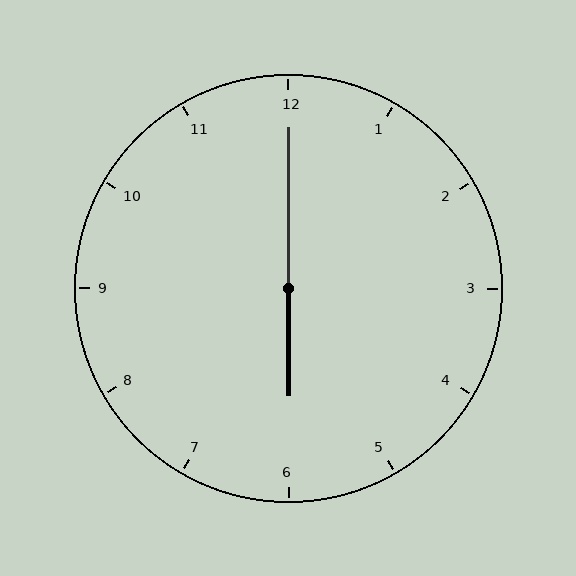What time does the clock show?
6:00.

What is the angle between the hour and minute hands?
Approximately 180 degrees.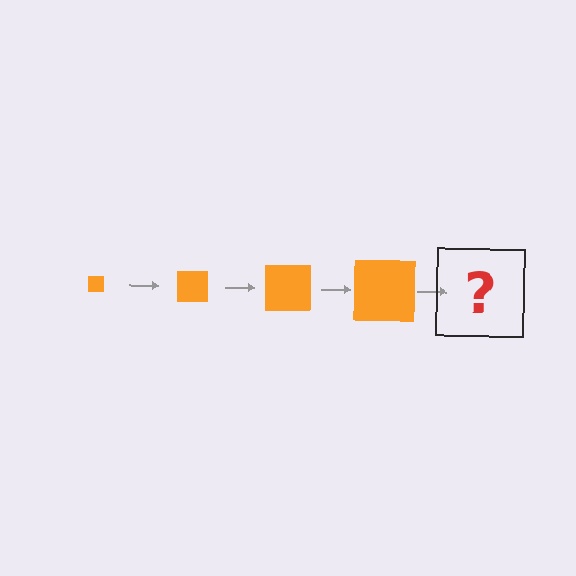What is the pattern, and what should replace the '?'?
The pattern is that the square gets progressively larger each step. The '?' should be an orange square, larger than the previous one.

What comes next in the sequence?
The next element should be an orange square, larger than the previous one.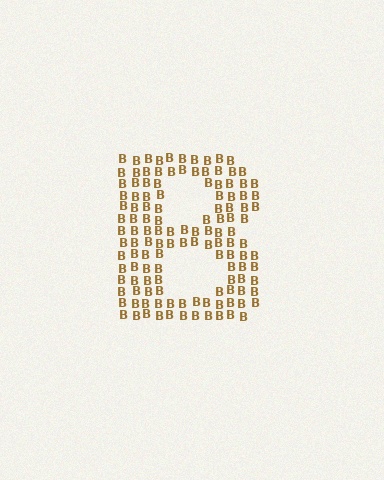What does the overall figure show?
The overall figure shows the letter B.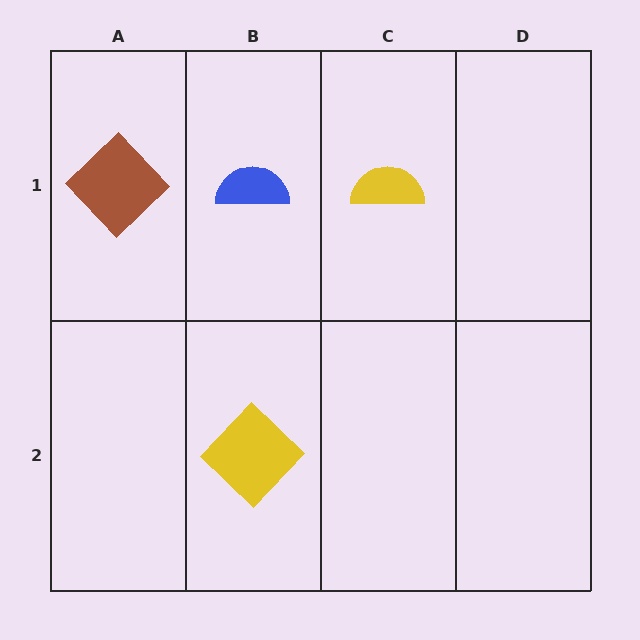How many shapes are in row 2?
1 shape.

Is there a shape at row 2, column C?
No, that cell is empty.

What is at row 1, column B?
A blue semicircle.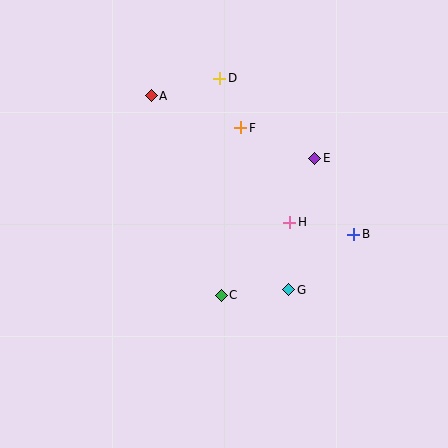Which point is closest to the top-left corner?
Point A is closest to the top-left corner.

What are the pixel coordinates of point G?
Point G is at (289, 290).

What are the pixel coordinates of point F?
Point F is at (241, 128).